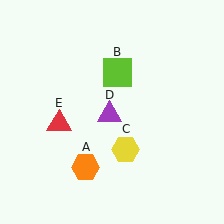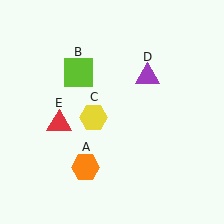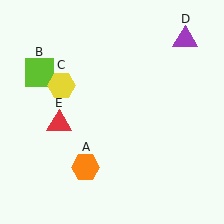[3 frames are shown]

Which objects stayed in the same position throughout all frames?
Orange hexagon (object A) and red triangle (object E) remained stationary.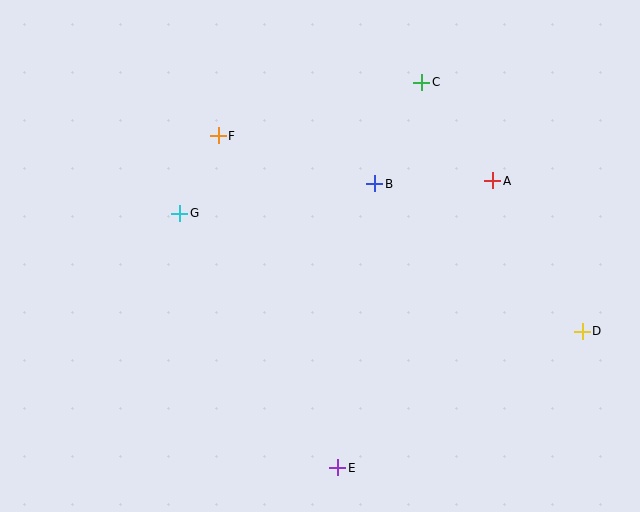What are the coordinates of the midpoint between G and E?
The midpoint between G and E is at (259, 340).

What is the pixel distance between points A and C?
The distance between A and C is 121 pixels.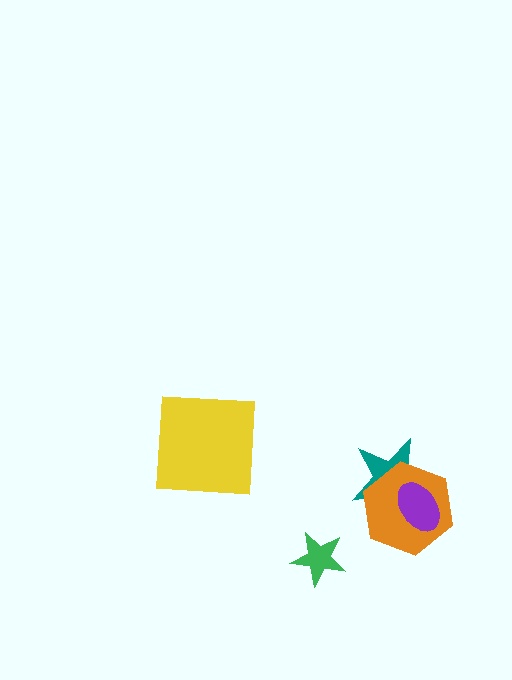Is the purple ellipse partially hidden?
No, no other shape covers it.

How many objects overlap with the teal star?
2 objects overlap with the teal star.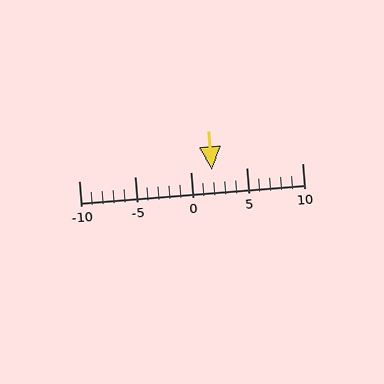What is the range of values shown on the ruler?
The ruler shows values from -10 to 10.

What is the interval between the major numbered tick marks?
The major tick marks are spaced 5 units apart.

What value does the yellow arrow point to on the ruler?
The yellow arrow points to approximately 2.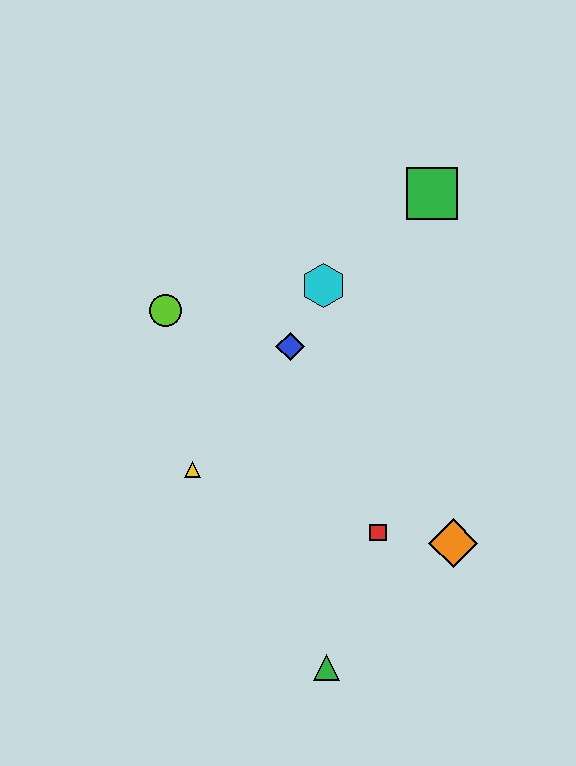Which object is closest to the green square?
The cyan hexagon is closest to the green square.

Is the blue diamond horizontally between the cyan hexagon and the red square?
No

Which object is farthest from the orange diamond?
The lime circle is farthest from the orange diamond.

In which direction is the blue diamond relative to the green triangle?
The blue diamond is above the green triangle.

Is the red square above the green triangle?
Yes